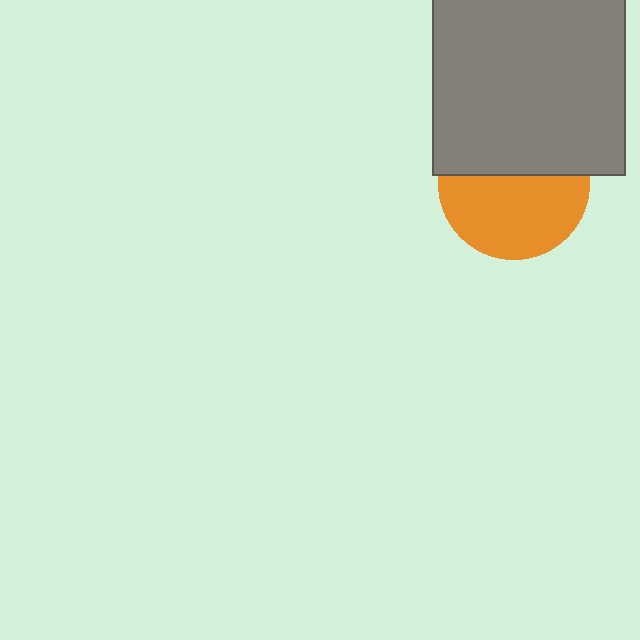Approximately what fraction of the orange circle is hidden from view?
Roughly 43% of the orange circle is hidden behind the gray square.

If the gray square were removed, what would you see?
You would see the complete orange circle.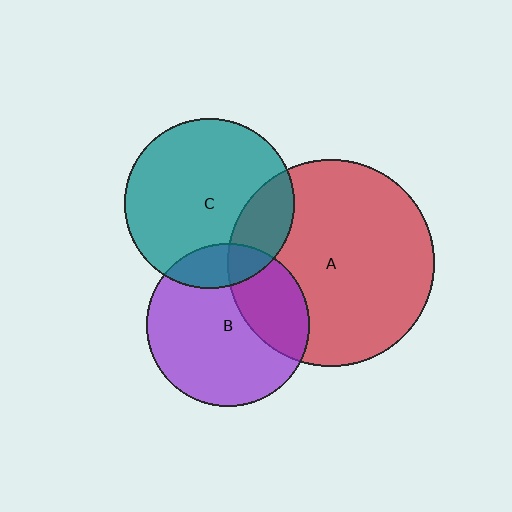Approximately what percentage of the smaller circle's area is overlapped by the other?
Approximately 30%.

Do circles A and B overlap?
Yes.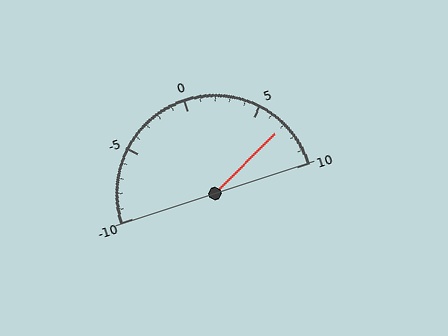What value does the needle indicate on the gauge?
The needle indicates approximately 7.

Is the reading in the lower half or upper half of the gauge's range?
The reading is in the upper half of the range (-10 to 10).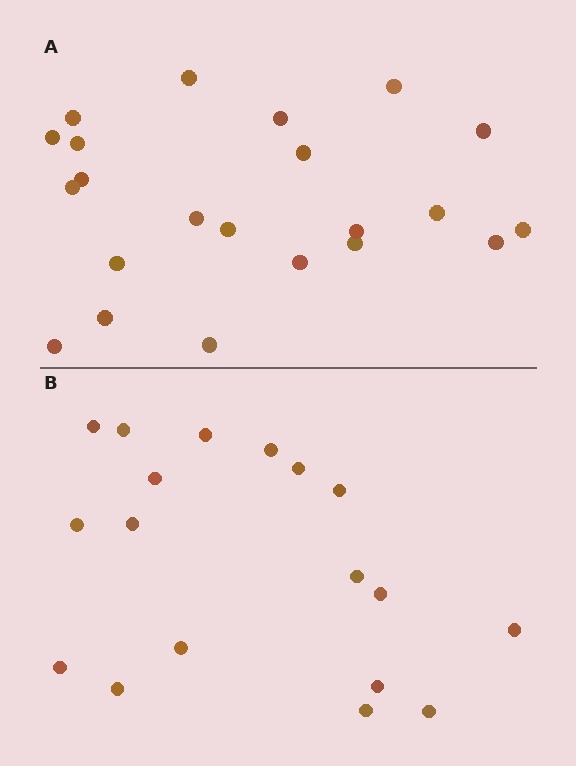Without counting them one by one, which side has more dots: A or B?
Region A (the top region) has more dots.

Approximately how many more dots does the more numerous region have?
Region A has about 4 more dots than region B.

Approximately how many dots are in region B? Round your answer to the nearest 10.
About 20 dots. (The exact count is 18, which rounds to 20.)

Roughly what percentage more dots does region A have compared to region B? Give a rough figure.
About 20% more.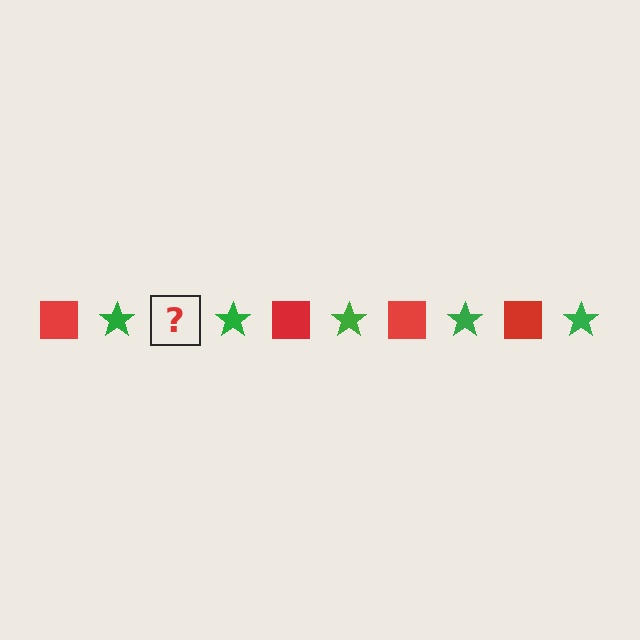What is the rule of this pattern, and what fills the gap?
The rule is that the pattern alternates between red square and green star. The gap should be filled with a red square.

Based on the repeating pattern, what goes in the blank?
The blank should be a red square.